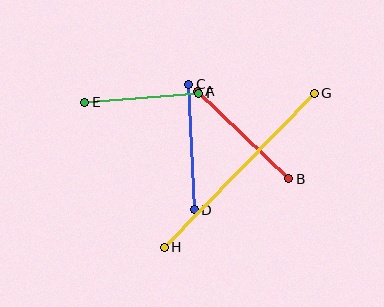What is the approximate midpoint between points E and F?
The midpoint is at approximately (142, 98) pixels.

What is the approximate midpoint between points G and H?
The midpoint is at approximately (239, 170) pixels.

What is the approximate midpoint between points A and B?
The midpoint is at approximately (243, 135) pixels.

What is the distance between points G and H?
The distance is approximately 215 pixels.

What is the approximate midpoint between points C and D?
The midpoint is at approximately (191, 147) pixels.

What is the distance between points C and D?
The distance is approximately 126 pixels.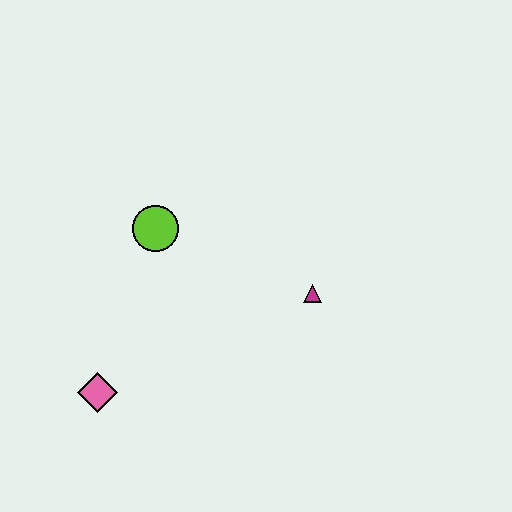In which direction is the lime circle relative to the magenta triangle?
The lime circle is to the left of the magenta triangle.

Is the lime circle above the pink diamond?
Yes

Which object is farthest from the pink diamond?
The magenta triangle is farthest from the pink diamond.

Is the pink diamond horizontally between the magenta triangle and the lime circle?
No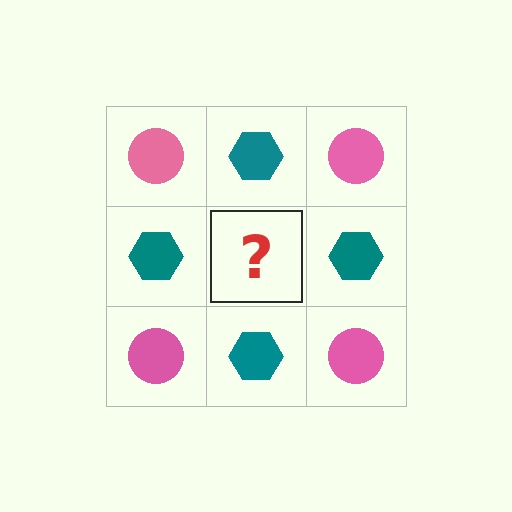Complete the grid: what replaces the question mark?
The question mark should be replaced with a pink circle.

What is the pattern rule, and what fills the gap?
The rule is that it alternates pink circle and teal hexagon in a checkerboard pattern. The gap should be filled with a pink circle.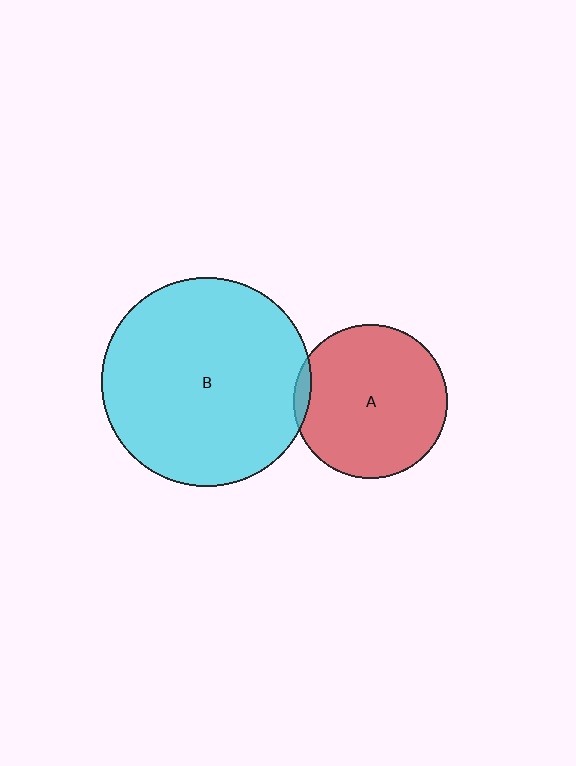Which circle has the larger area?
Circle B (cyan).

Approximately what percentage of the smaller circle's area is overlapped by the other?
Approximately 5%.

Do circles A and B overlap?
Yes.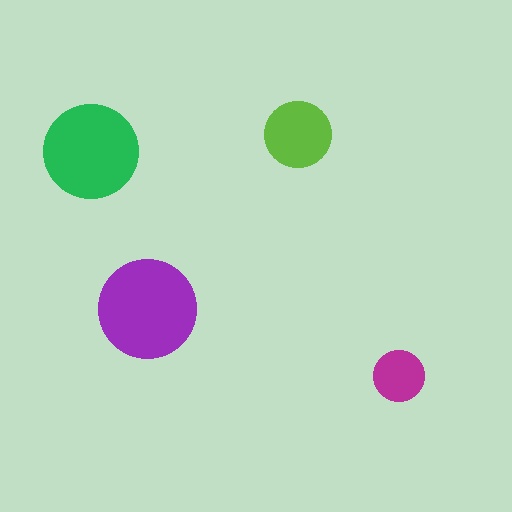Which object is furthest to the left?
The green circle is leftmost.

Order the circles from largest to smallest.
the purple one, the green one, the lime one, the magenta one.